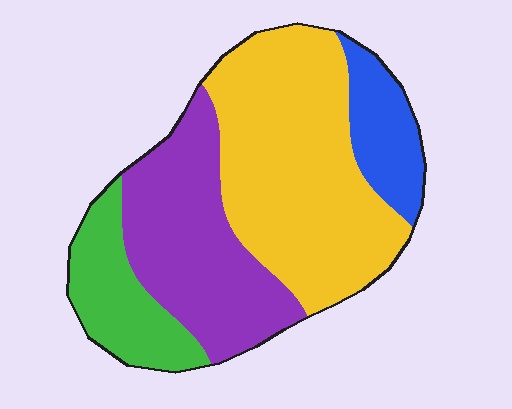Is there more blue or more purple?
Purple.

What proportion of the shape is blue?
Blue takes up about one tenth (1/10) of the shape.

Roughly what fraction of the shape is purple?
Purple takes up between a quarter and a half of the shape.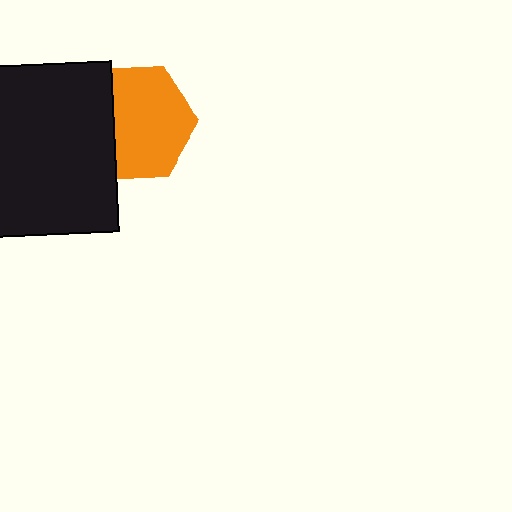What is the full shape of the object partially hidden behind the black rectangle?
The partially hidden object is an orange hexagon.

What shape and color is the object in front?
The object in front is a black rectangle.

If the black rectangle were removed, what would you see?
You would see the complete orange hexagon.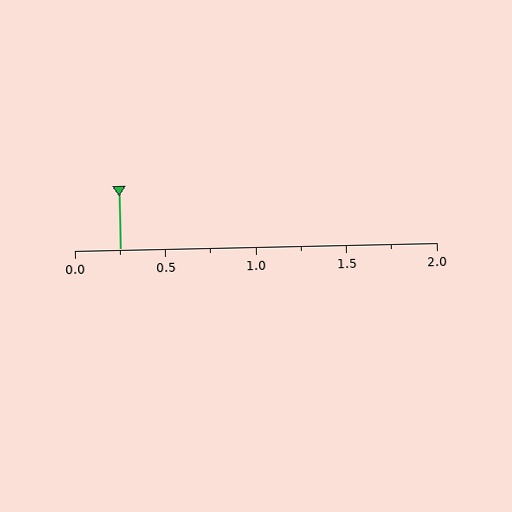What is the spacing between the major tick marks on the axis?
The major ticks are spaced 0.5 apart.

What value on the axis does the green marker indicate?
The marker indicates approximately 0.25.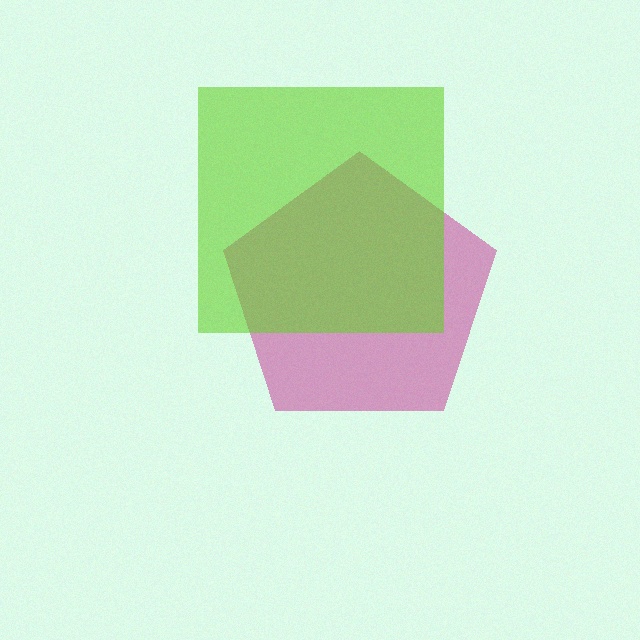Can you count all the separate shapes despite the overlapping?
Yes, there are 2 separate shapes.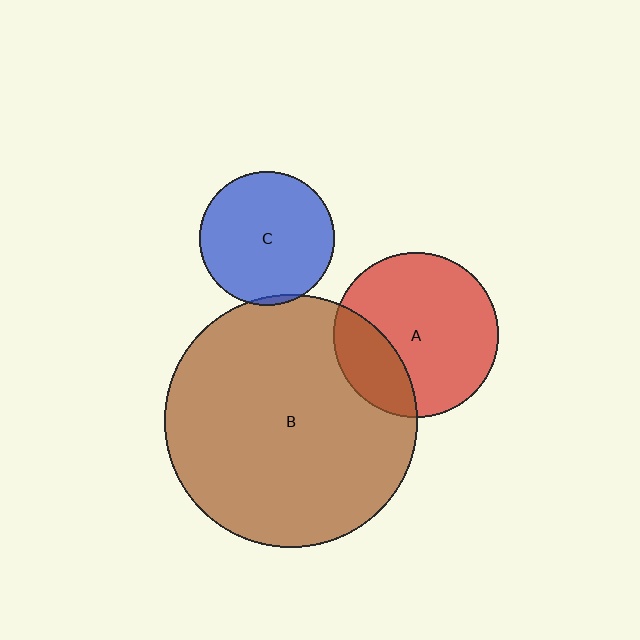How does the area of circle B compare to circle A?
Approximately 2.4 times.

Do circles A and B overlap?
Yes.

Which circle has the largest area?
Circle B (brown).